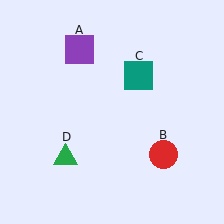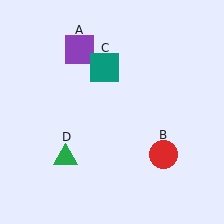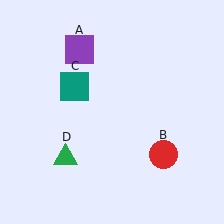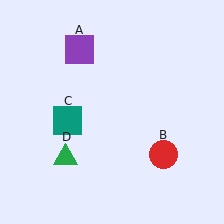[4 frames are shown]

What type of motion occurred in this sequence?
The teal square (object C) rotated counterclockwise around the center of the scene.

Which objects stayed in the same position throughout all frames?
Purple square (object A) and red circle (object B) and green triangle (object D) remained stationary.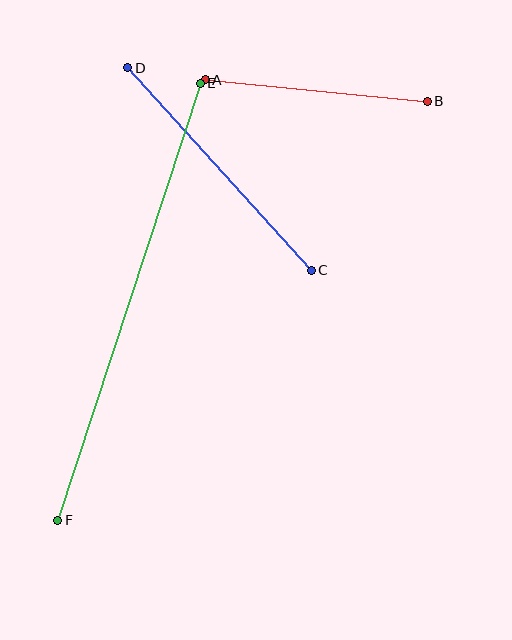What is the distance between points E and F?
The distance is approximately 460 pixels.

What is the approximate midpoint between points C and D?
The midpoint is at approximately (219, 169) pixels.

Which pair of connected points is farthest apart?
Points E and F are farthest apart.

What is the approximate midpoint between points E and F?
The midpoint is at approximately (129, 302) pixels.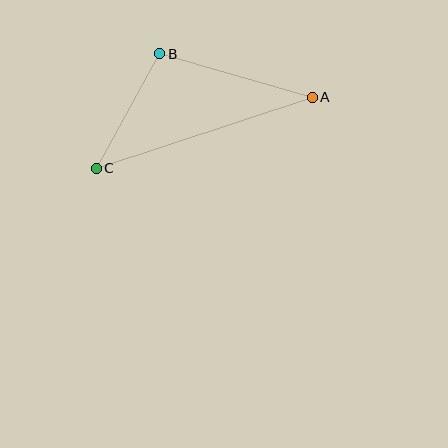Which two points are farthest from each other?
Points A and C are farthest from each other.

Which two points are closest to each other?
Points B and C are closest to each other.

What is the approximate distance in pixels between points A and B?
The distance between A and B is approximately 158 pixels.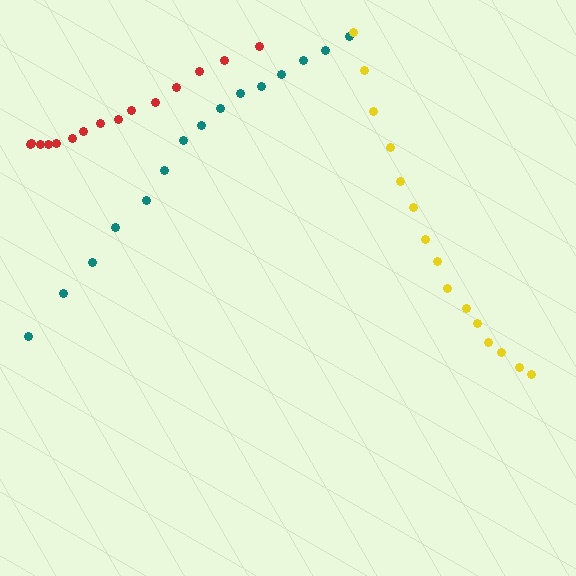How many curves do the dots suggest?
There are 3 distinct paths.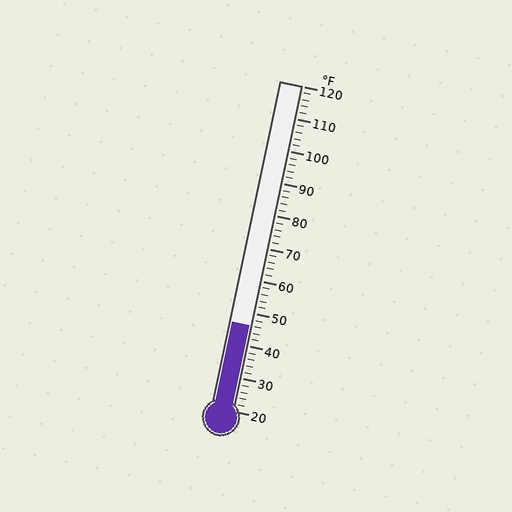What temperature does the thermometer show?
The thermometer shows approximately 46°F.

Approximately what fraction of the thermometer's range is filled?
The thermometer is filled to approximately 25% of its range.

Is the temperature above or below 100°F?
The temperature is below 100°F.